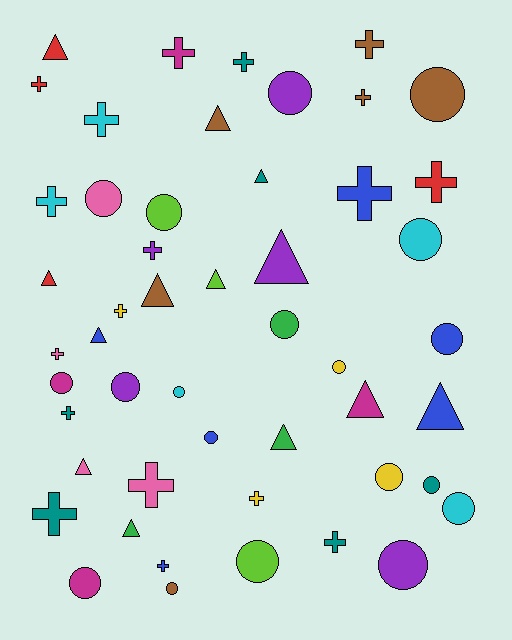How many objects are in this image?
There are 50 objects.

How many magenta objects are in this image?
There are 4 magenta objects.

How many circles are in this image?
There are 19 circles.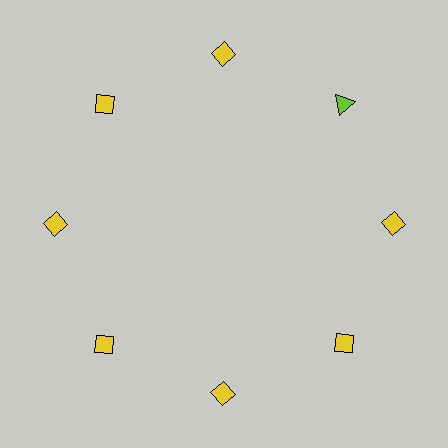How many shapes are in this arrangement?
There are 8 shapes arranged in a ring pattern.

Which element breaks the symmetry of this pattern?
The lime triangle at roughly the 2 o'clock position breaks the symmetry. All other shapes are yellow diamonds.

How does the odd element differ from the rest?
It differs in both color (lime instead of yellow) and shape (triangle instead of diamond).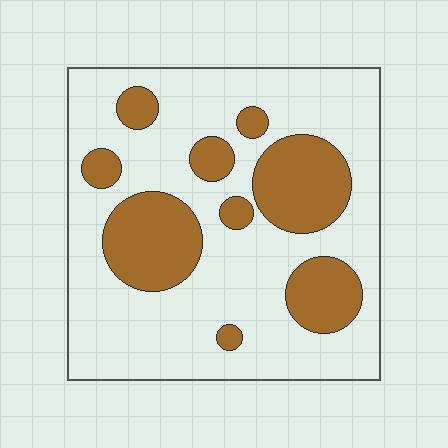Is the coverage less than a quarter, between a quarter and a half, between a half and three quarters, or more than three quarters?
Between a quarter and a half.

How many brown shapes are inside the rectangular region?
9.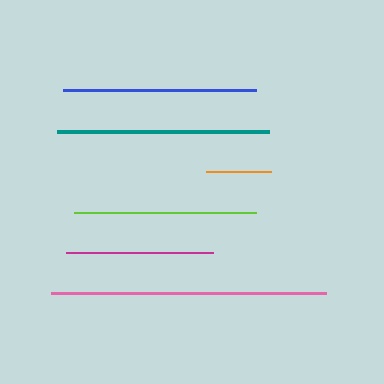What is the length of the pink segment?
The pink segment is approximately 276 pixels long.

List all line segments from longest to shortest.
From longest to shortest: pink, teal, blue, lime, magenta, orange.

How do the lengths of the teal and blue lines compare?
The teal and blue lines are approximately the same length.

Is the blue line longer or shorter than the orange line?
The blue line is longer than the orange line.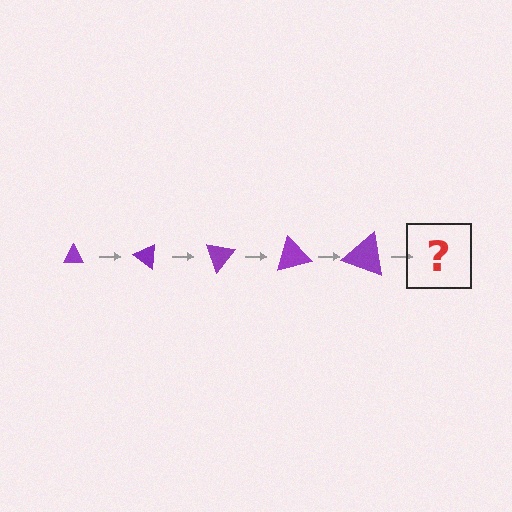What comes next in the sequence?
The next element should be a triangle, larger than the previous one and rotated 175 degrees from the start.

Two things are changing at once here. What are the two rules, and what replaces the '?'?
The two rules are that the triangle grows larger each step and it rotates 35 degrees each step. The '?' should be a triangle, larger than the previous one and rotated 175 degrees from the start.